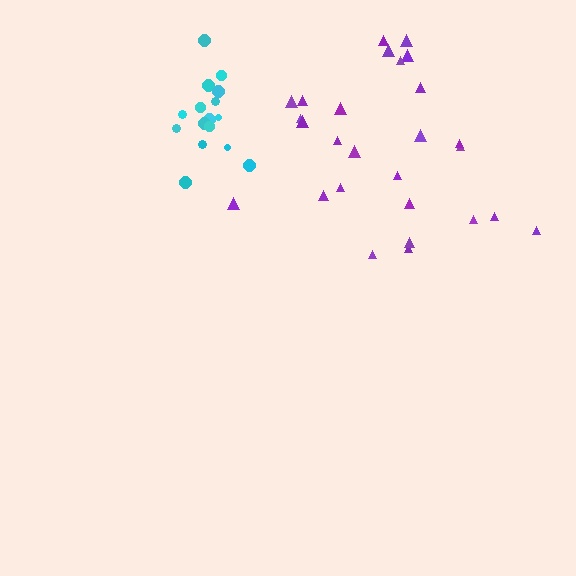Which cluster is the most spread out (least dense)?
Purple.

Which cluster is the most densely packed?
Cyan.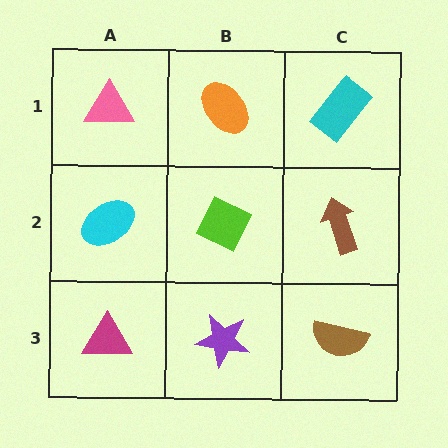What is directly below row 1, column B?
A lime diamond.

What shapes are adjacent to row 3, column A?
A cyan ellipse (row 2, column A), a purple star (row 3, column B).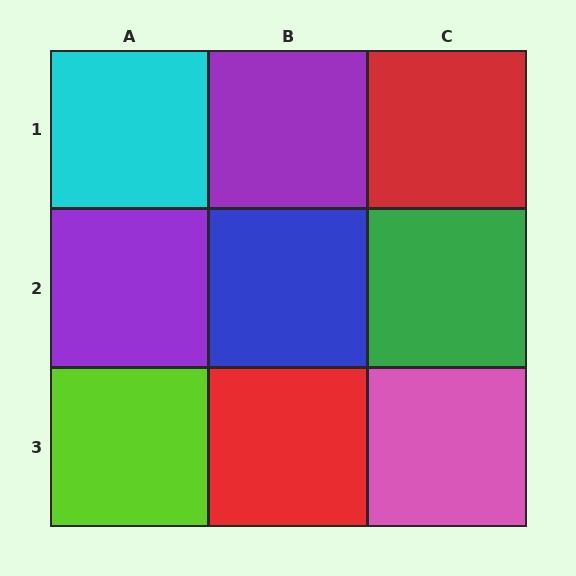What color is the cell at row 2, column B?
Blue.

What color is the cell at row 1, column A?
Cyan.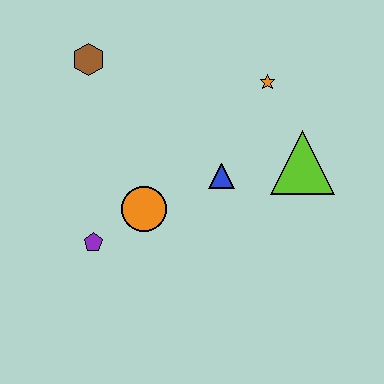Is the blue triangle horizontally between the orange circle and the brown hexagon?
No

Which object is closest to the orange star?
The lime triangle is closest to the orange star.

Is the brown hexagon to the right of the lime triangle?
No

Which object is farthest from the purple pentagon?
The orange star is farthest from the purple pentagon.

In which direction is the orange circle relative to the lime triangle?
The orange circle is to the left of the lime triangle.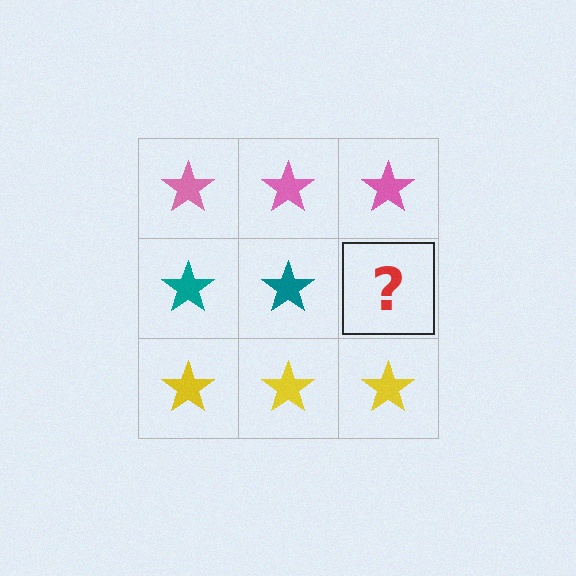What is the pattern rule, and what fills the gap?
The rule is that each row has a consistent color. The gap should be filled with a teal star.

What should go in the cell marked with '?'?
The missing cell should contain a teal star.